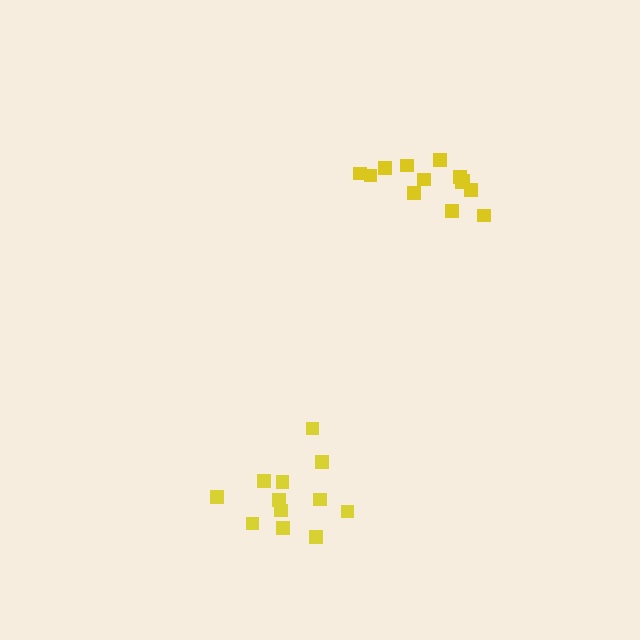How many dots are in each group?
Group 1: 12 dots, Group 2: 13 dots (25 total).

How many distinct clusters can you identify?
There are 2 distinct clusters.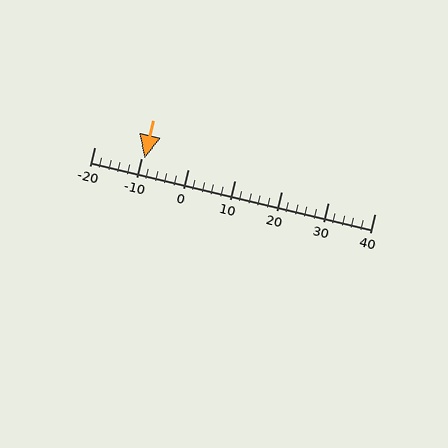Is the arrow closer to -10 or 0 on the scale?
The arrow is closer to -10.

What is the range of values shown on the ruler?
The ruler shows values from -20 to 40.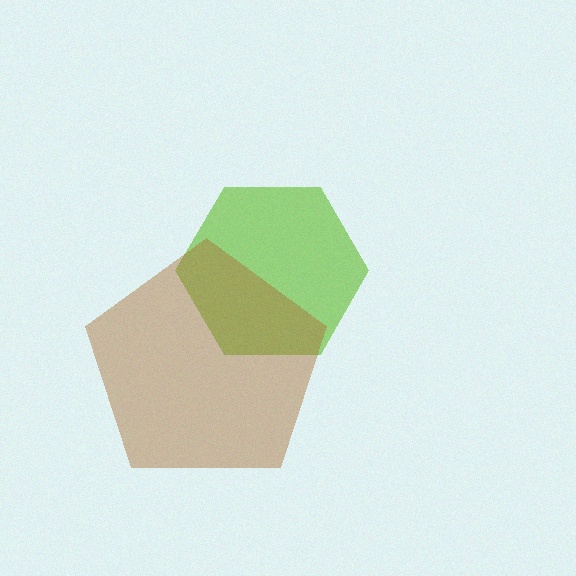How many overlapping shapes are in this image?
There are 2 overlapping shapes in the image.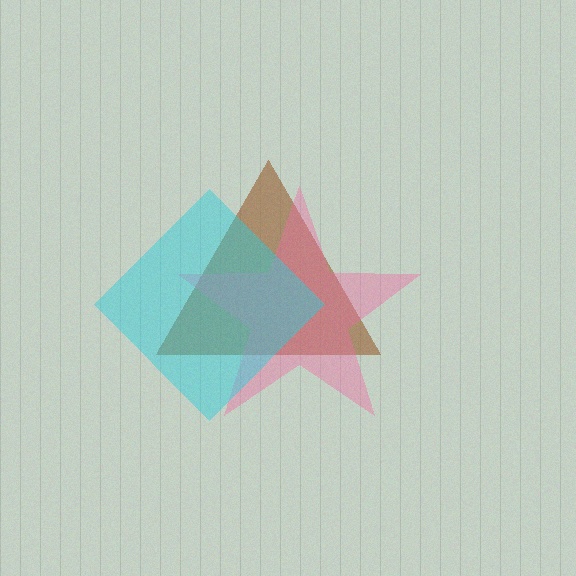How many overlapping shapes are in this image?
There are 3 overlapping shapes in the image.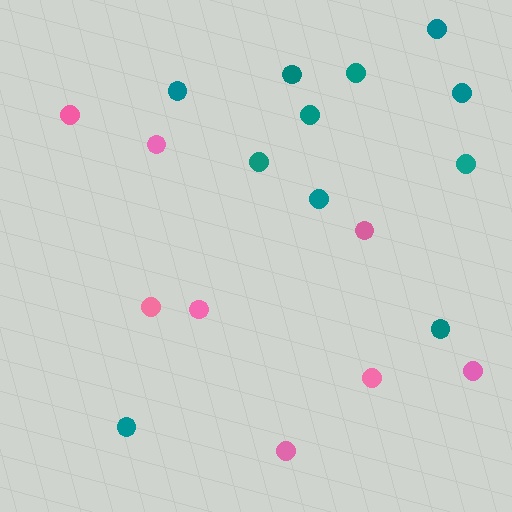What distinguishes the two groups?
There are 2 groups: one group of teal circles (11) and one group of pink circles (8).